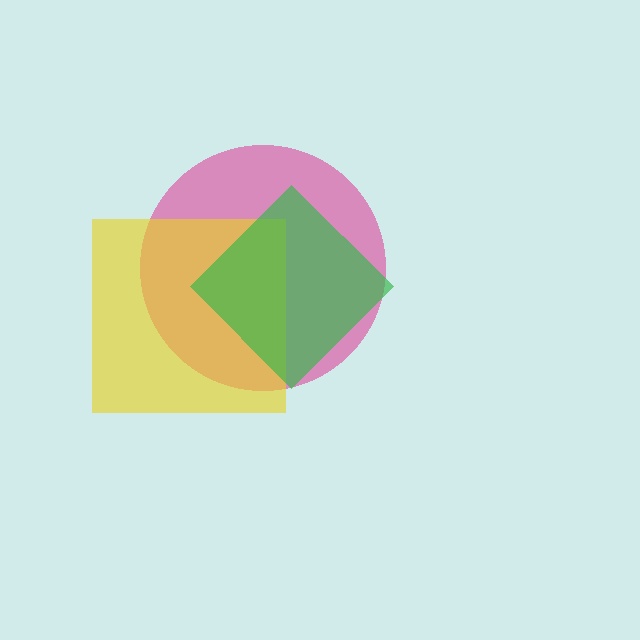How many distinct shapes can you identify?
There are 3 distinct shapes: a pink circle, a yellow square, a green diamond.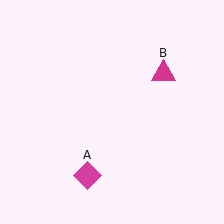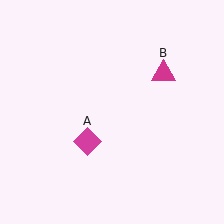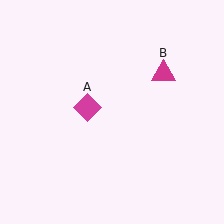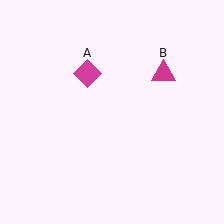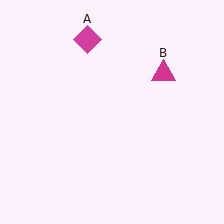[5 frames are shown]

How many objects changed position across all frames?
1 object changed position: magenta diamond (object A).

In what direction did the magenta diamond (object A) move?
The magenta diamond (object A) moved up.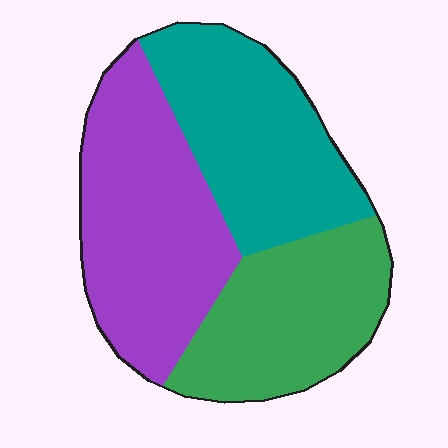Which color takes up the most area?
Purple, at roughly 40%.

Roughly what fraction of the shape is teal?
Teal covers about 35% of the shape.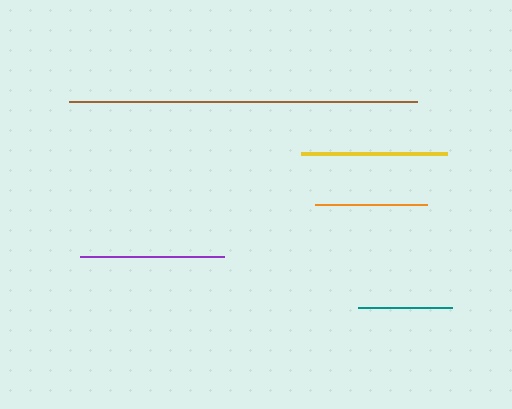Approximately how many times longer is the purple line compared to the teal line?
The purple line is approximately 1.5 times the length of the teal line.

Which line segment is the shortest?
The teal line is the shortest at approximately 94 pixels.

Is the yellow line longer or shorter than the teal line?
The yellow line is longer than the teal line.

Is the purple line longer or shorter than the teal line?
The purple line is longer than the teal line.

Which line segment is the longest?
The brown line is the longest at approximately 348 pixels.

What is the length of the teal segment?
The teal segment is approximately 94 pixels long.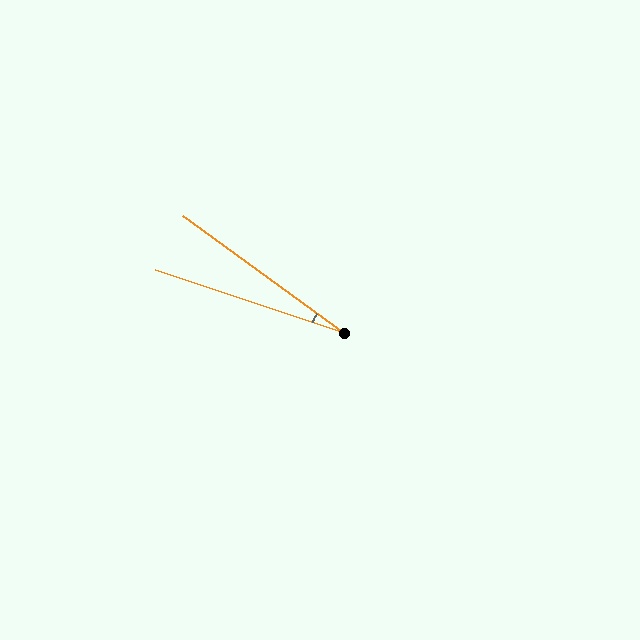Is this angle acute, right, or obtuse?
It is acute.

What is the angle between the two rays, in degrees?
Approximately 18 degrees.